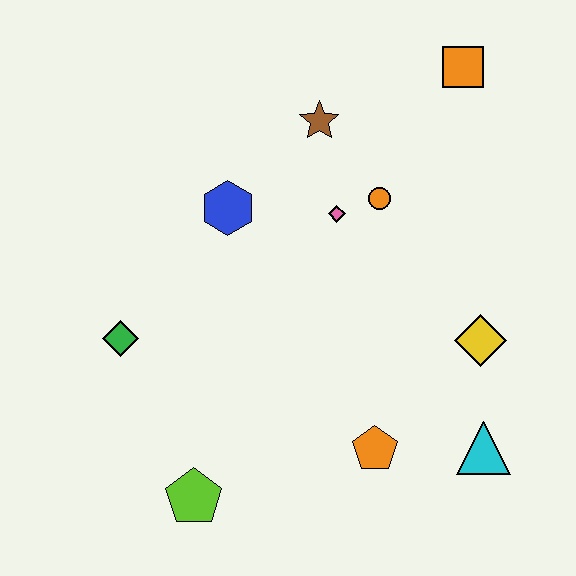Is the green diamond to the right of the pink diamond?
No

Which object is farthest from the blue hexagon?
The cyan triangle is farthest from the blue hexagon.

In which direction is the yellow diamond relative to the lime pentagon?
The yellow diamond is to the right of the lime pentagon.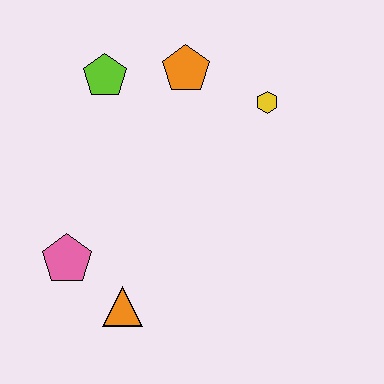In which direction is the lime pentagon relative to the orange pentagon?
The lime pentagon is to the left of the orange pentagon.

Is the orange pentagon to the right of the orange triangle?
Yes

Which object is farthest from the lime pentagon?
The orange triangle is farthest from the lime pentagon.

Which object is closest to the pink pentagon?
The orange triangle is closest to the pink pentagon.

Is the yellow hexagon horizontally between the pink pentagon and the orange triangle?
No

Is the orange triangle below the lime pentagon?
Yes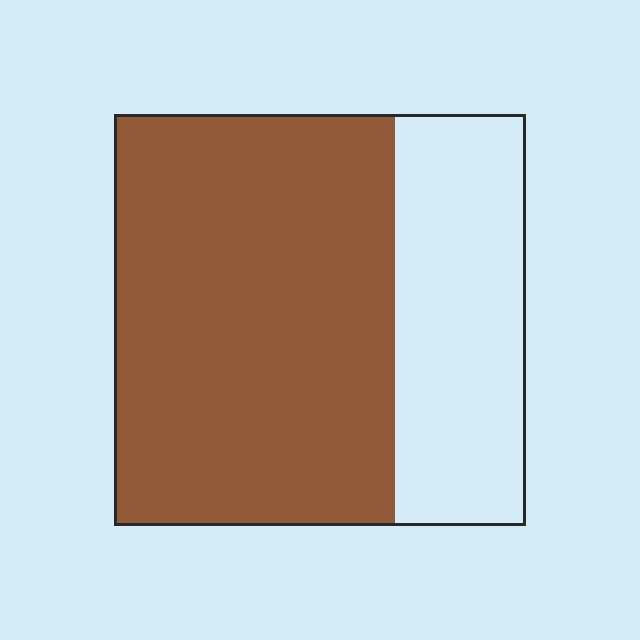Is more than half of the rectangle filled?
Yes.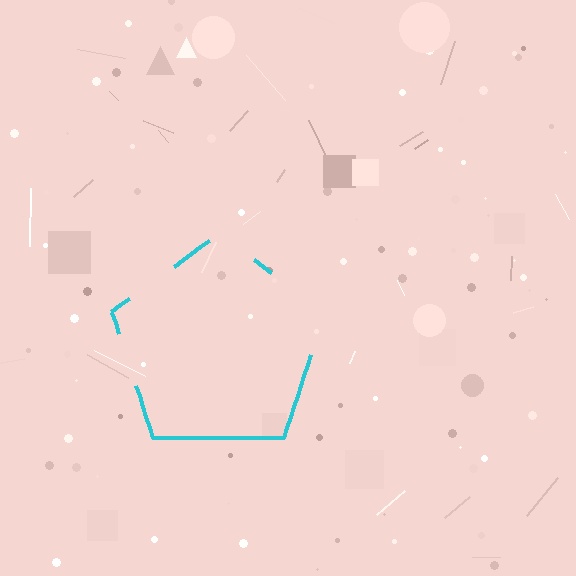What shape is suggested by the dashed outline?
The dashed outline suggests a pentagon.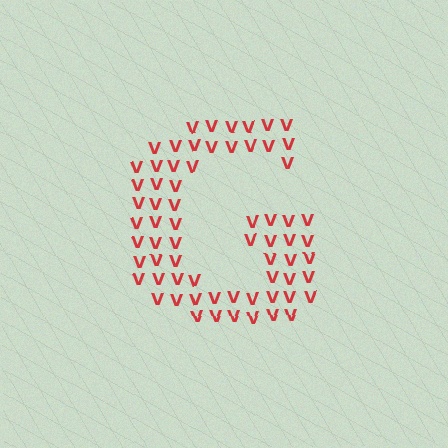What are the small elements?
The small elements are letter V's.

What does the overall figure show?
The overall figure shows the letter G.